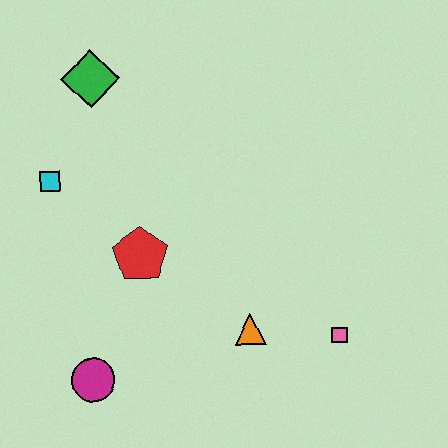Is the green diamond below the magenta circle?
No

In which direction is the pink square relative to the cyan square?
The pink square is to the right of the cyan square.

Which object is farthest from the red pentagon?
The pink square is farthest from the red pentagon.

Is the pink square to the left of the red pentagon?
No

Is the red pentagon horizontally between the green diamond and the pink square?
Yes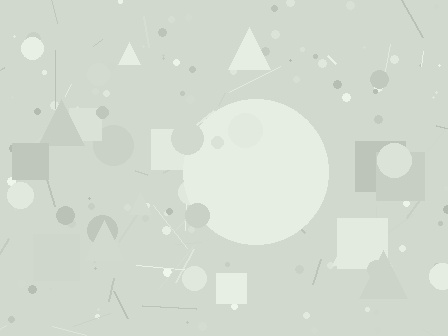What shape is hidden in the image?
A circle is hidden in the image.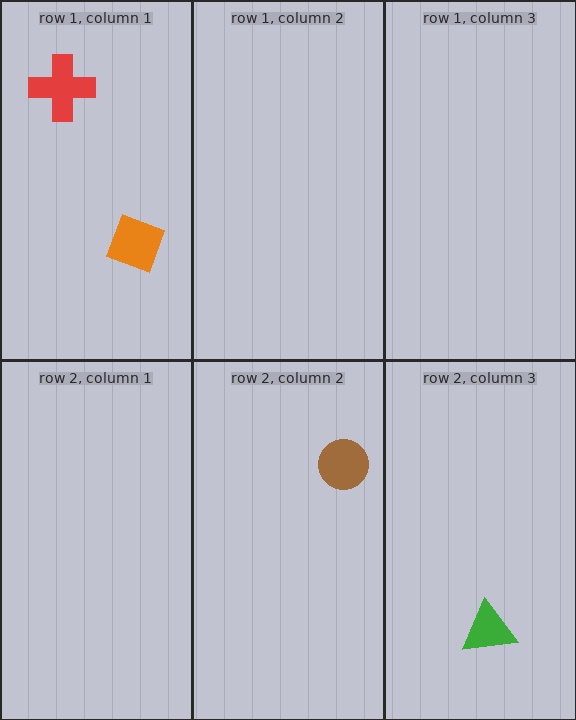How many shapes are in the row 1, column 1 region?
2.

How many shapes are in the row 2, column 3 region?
1.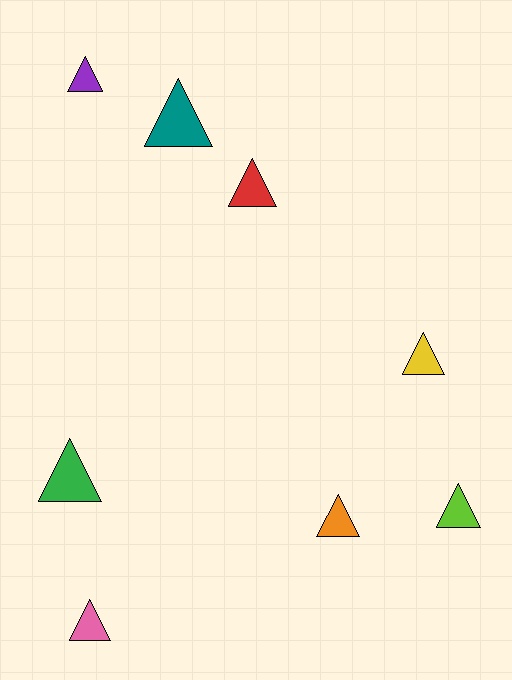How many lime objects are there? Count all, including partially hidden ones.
There is 1 lime object.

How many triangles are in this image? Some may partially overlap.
There are 8 triangles.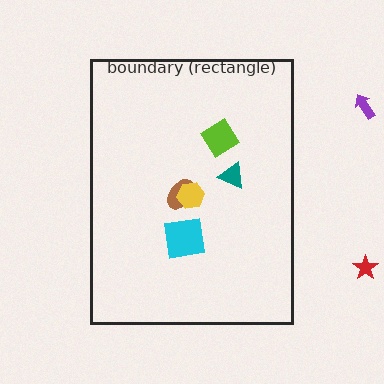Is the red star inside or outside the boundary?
Outside.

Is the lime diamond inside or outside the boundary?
Inside.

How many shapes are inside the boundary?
5 inside, 2 outside.